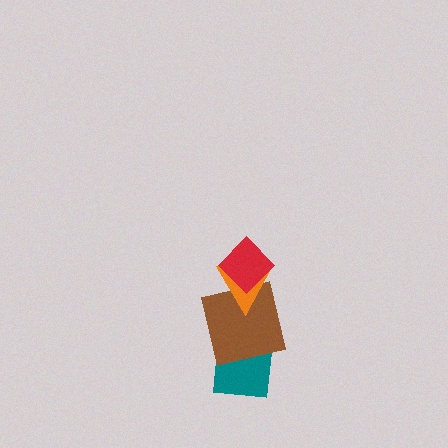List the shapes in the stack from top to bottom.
From top to bottom: the red diamond, the orange triangle, the brown square, the teal square.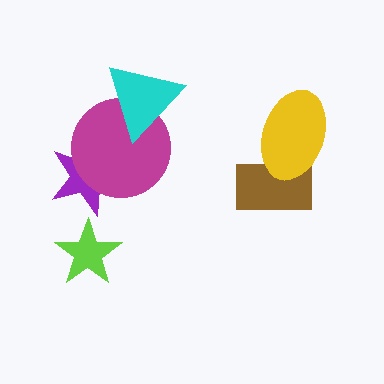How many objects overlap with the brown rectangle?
1 object overlaps with the brown rectangle.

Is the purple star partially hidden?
Yes, it is partially covered by another shape.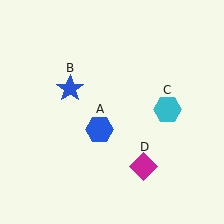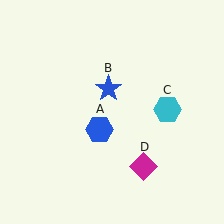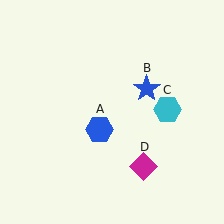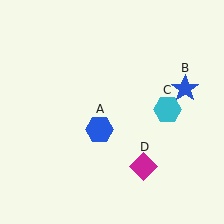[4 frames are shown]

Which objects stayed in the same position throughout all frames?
Blue hexagon (object A) and cyan hexagon (object C) and magenta diamond (object D) remained stationary.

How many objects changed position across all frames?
1 object changed position: blue star (object B).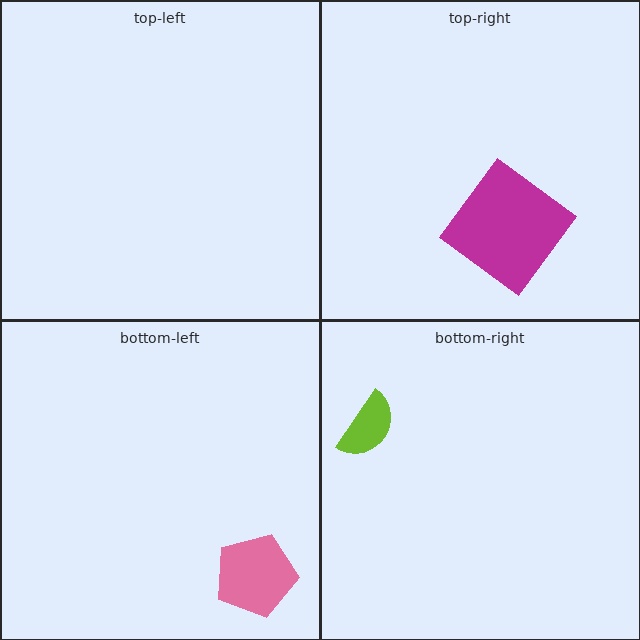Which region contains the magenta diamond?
The top-right region.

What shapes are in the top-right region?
The magenta diamond.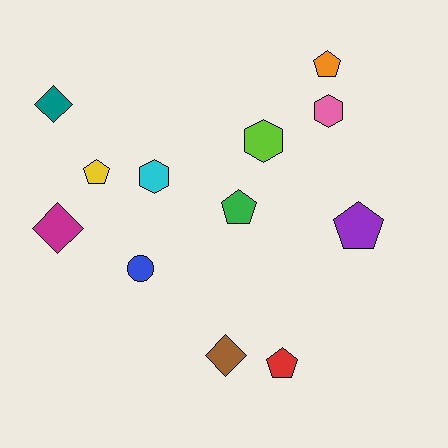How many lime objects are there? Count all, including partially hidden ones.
There is 1 lime object.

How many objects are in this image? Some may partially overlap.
There are 12 objects.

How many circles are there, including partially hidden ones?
There is 1 circle.